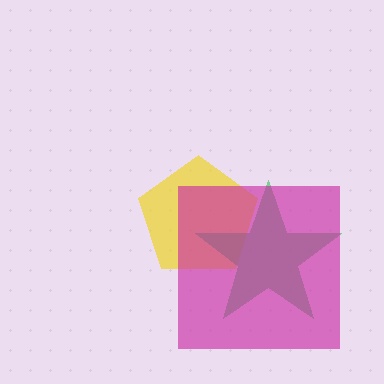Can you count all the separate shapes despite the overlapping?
Yes, there are 3 separate shapes.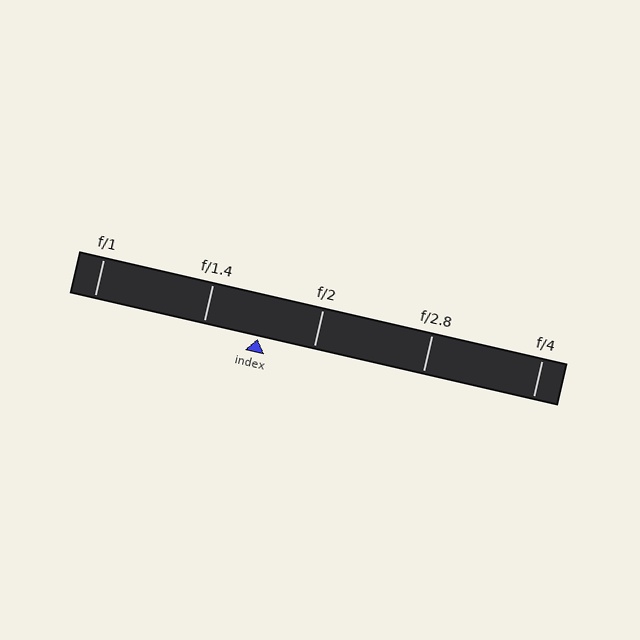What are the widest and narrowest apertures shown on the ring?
The widest aperture shown is f/1 and the narrowest is f/4.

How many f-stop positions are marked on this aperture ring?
There are 5 f-stop positions marked.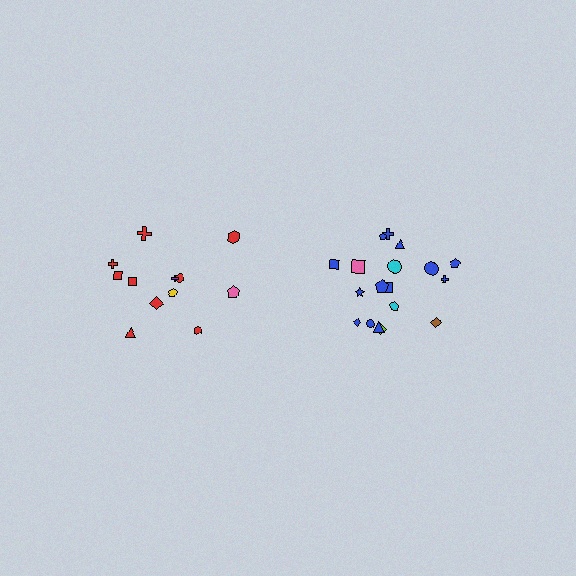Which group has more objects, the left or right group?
The right group.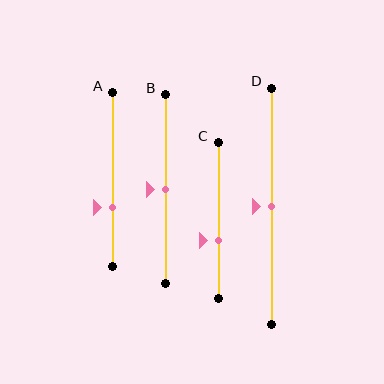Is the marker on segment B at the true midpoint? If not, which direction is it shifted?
Yes, the marker on segment B is at the true midpoint.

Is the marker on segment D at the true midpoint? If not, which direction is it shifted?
Yes, the marker on segment D is at the true midpoint.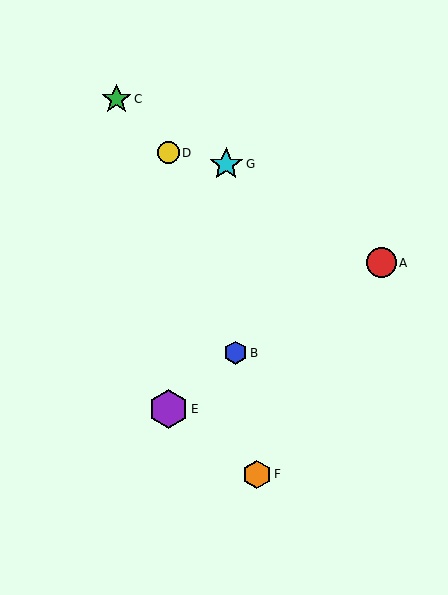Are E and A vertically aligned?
No, E is at x≈168 and A is at x≈381.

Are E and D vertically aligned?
Yes, both are at x≈168.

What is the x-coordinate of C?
Object C is at x≈117.